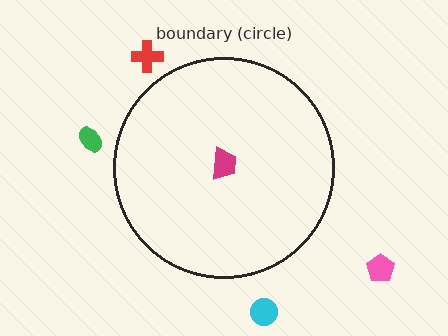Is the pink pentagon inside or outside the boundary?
Outside.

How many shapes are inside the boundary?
1 inside, 4 outside.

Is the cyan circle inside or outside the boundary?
Outside.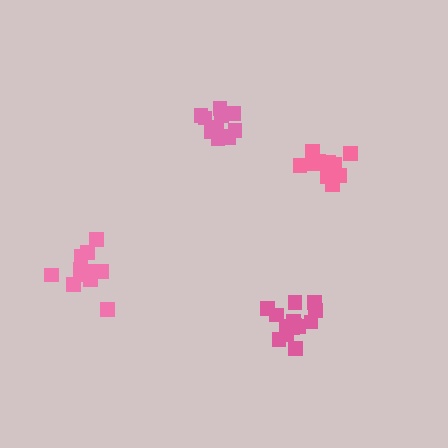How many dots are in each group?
Group 1: 15 dots, Group 2: 11 dots, Group 3: 12 dots, Group 4: 12 dots (50 total).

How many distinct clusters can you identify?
There are 4 distinct clusters.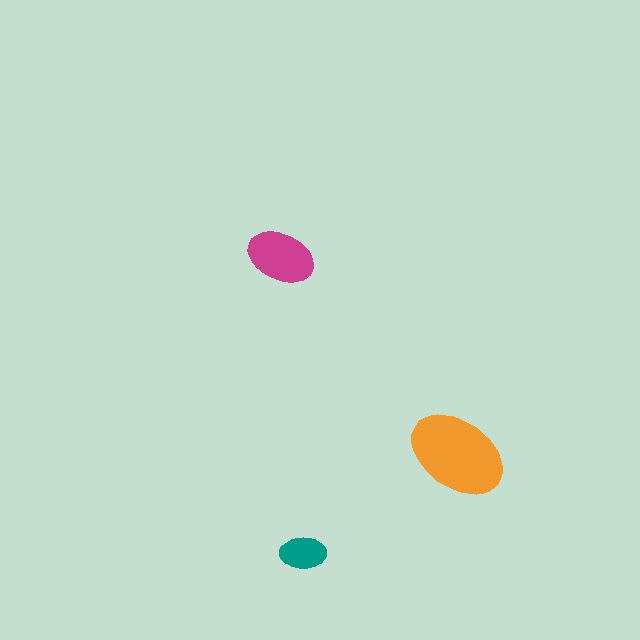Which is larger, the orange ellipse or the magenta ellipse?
The orange one.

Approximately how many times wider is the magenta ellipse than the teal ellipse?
About 1.5 times wider.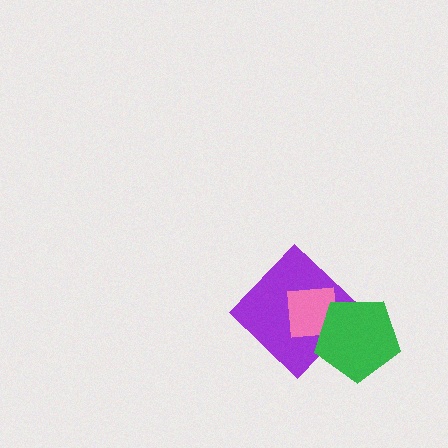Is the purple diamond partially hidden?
Yes, it is partially covered by another shape.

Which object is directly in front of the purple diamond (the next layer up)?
The pink square is directly in front of the purple diamond.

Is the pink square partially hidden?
Yes, it is partially covered by another shape.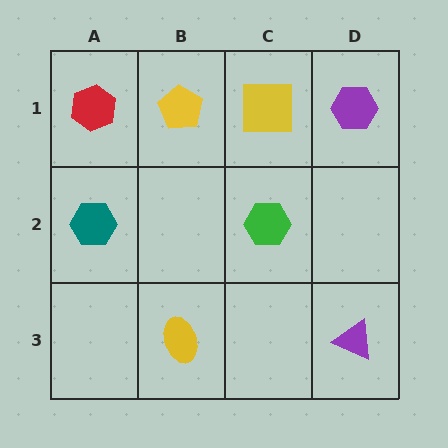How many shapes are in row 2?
2 shapes.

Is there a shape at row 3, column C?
No, that cell is empty.